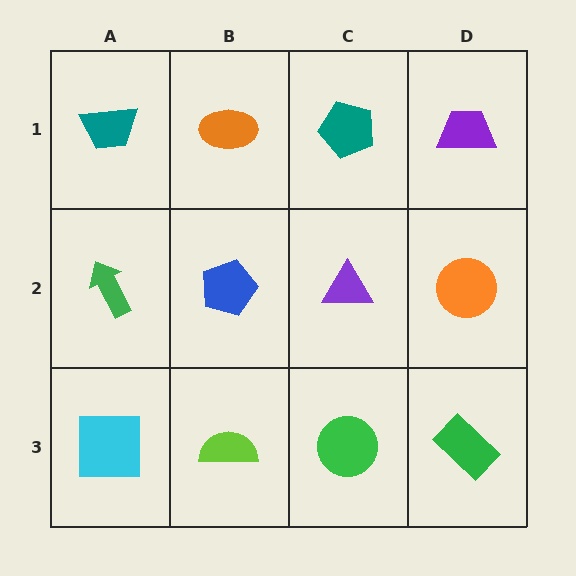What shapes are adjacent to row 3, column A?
A green arrow (row 2, column A), a lime semicircle (row 3, column B).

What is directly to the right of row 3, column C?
A green rectangle.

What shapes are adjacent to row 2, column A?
A teal trapezoid (row 1, column A), a cyan square (row 3, column A), a blue pentagon (row 2, column B).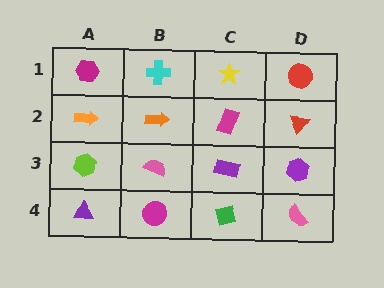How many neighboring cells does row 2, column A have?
3.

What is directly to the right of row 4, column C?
A pink semicircle.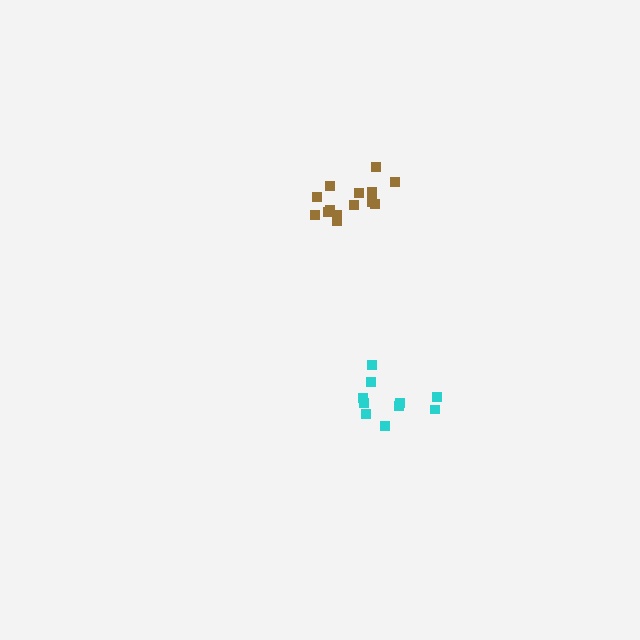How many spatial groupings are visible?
There are 2 spatial groupings.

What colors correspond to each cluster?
The clusters are colored: brown, cyan.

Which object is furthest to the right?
The cyan cluster is rightmost.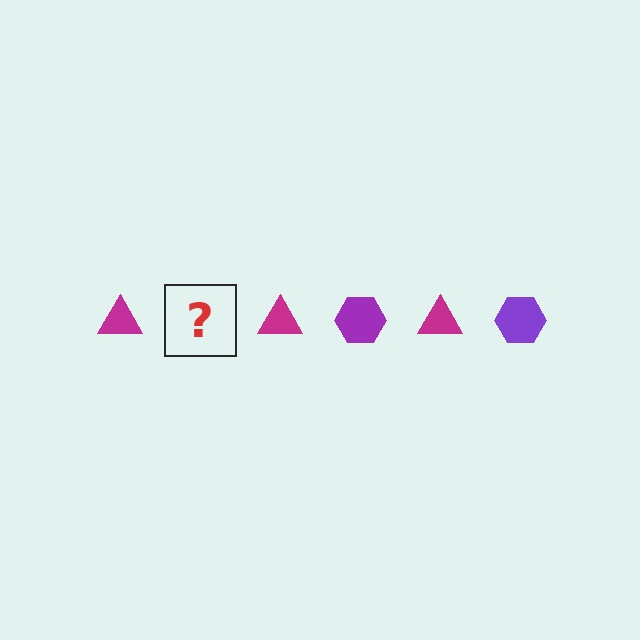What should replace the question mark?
The question mark should be replaced with a purple hexagon.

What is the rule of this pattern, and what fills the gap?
The rule is that the pattern alternates between magenta triangle and purple hexagon. The gap should be filled with a purple hexagon.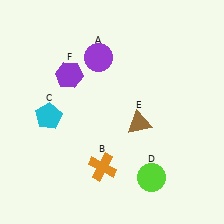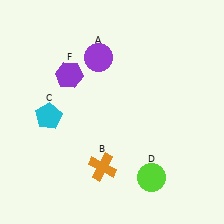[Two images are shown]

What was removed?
The brown triangle (E) was removed in Image 2.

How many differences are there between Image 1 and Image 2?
There is 1 difference between the two images.